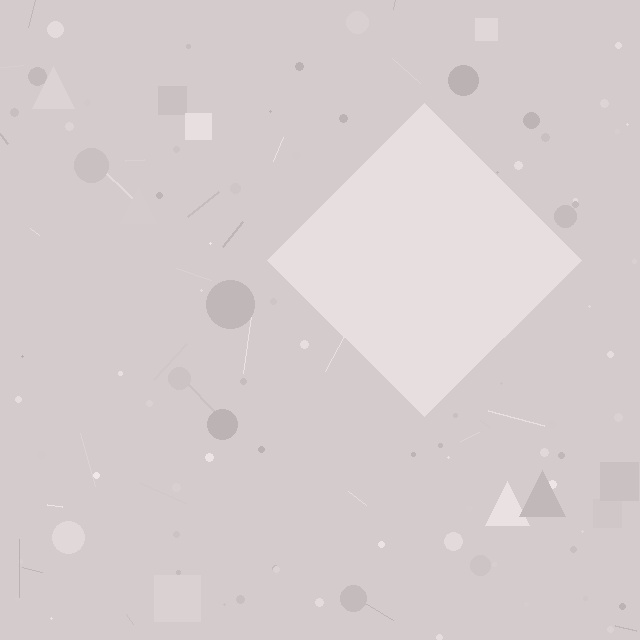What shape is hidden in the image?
A diamond is hidden in the image.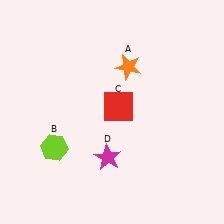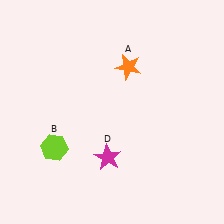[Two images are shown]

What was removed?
The red square (C) was removed in Image 2.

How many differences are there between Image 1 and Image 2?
There is 1 difference between the two images.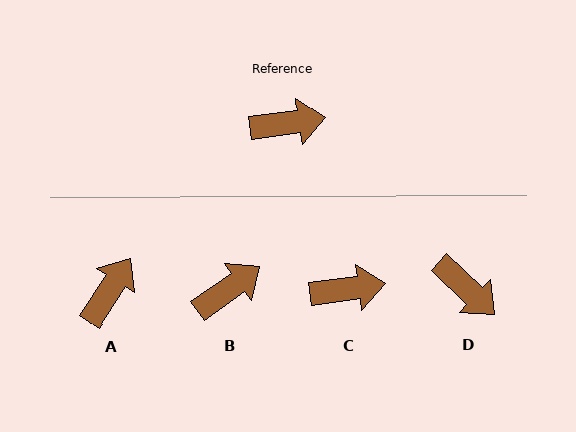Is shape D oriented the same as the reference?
No, it is off by about 51 degrees.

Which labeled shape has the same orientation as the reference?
C.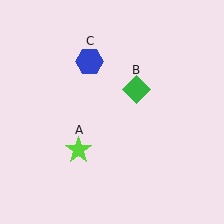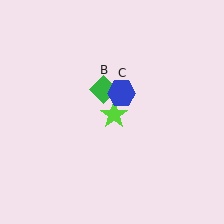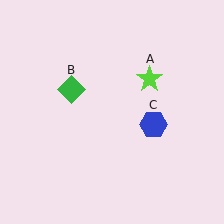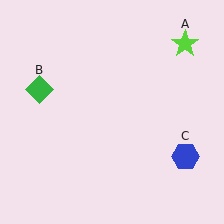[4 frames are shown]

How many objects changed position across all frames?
3 objects changed position: lime star (object A), green diamond (object B), blue hexagon (object C).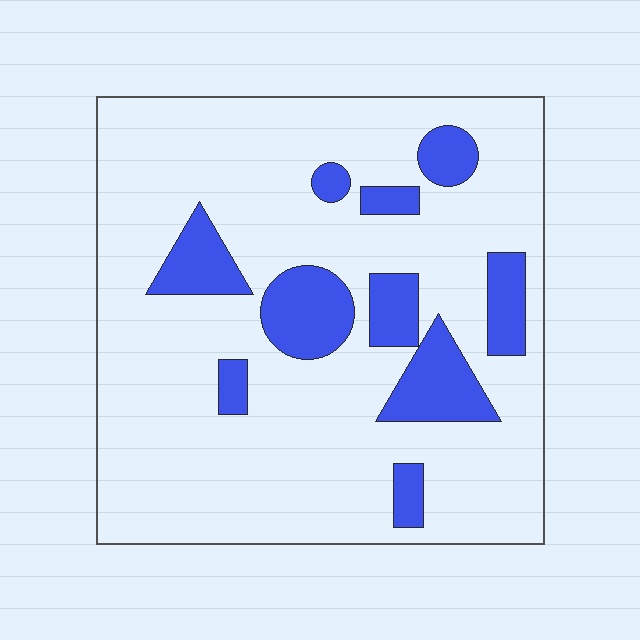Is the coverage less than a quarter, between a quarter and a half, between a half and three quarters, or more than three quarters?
Less than a quarter.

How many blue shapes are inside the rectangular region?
10.